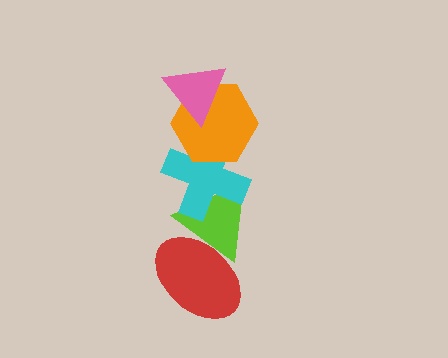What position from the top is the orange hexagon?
The orange hexagon is 2nd from the top.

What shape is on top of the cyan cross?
The orange hexagon is on top of the cyan cross.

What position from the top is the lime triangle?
The lime triangle is 4th from the top.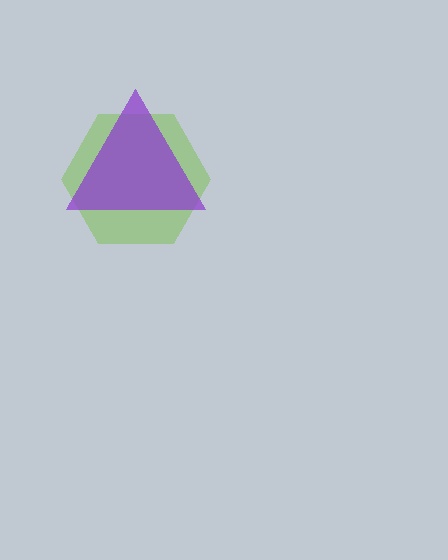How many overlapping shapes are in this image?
There are 2 overlapping shapes in the image.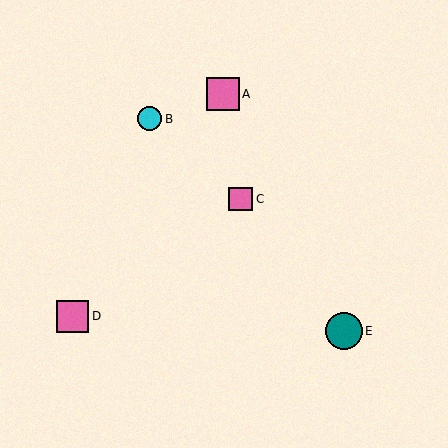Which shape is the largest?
The teal circle (labeled E) is the largest.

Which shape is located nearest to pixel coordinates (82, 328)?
The pink square (labeled D) at (73, 316) is nearest to that location.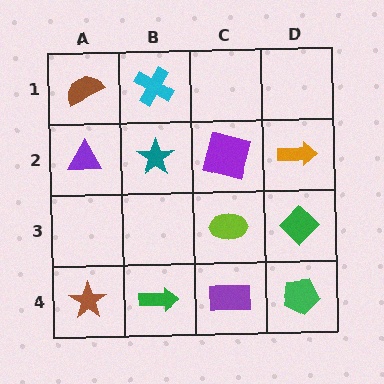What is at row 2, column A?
A purple triangle.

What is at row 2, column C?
A purple square.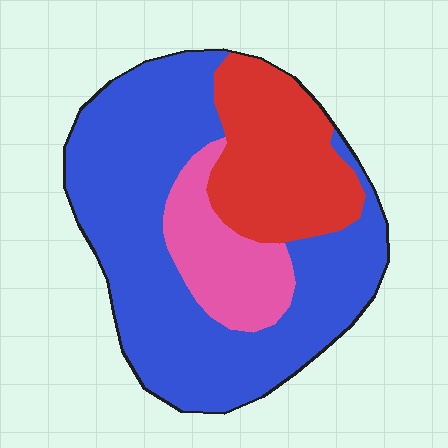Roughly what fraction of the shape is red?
Red covers around 25% of the shape.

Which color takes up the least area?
Pink, at roughly 15%.